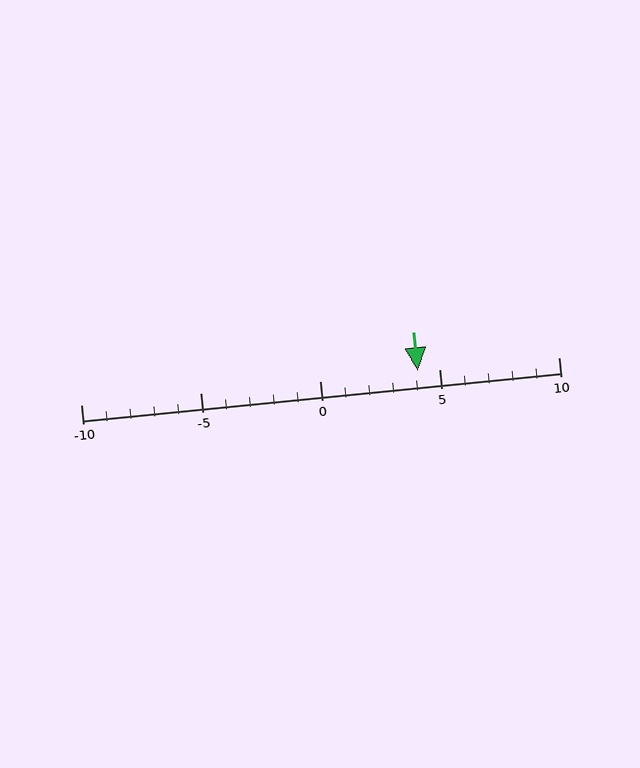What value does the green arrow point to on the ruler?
The green arrow points to approximately 4.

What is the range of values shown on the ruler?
The ruler shows values from -10 to 10.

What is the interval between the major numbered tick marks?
The major tick marks are spaced 5 units apart.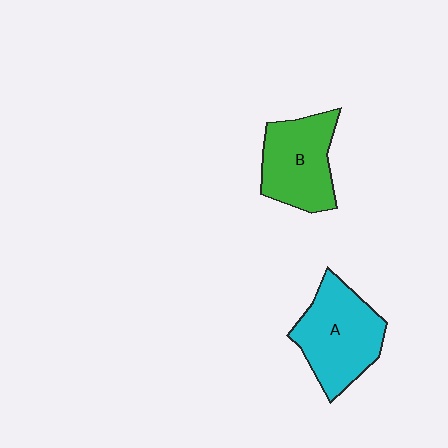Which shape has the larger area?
Shape A (cyan).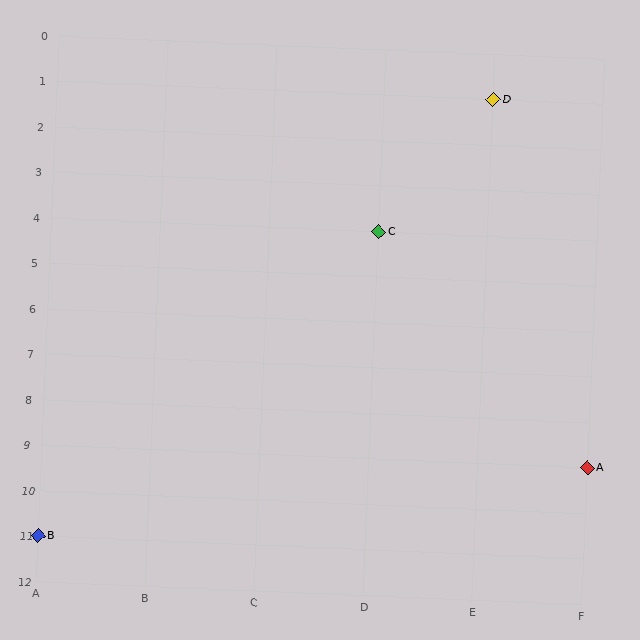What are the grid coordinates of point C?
Point C is at grid coordinates (D, 4).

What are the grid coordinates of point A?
Point A is at grid coordinates (F, 9).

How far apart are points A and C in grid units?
Points A and C are 2 columns and 5 rows apart (about 5.4 grid units diagonally).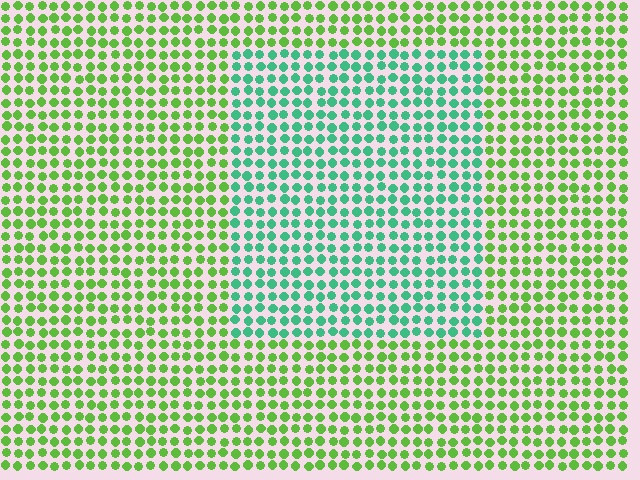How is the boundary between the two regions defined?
The boundary is defined purely by a slight shift in hue (about 49 degrees). Spacing, size, and orientation are identical on both sides.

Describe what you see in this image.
The image is filled with small lime elements in a uniform arrangement. A rectangle-shaped region is visible where the elements are tinted to a slightly different hue, forming a subtle color boundary.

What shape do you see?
I see a rectangle.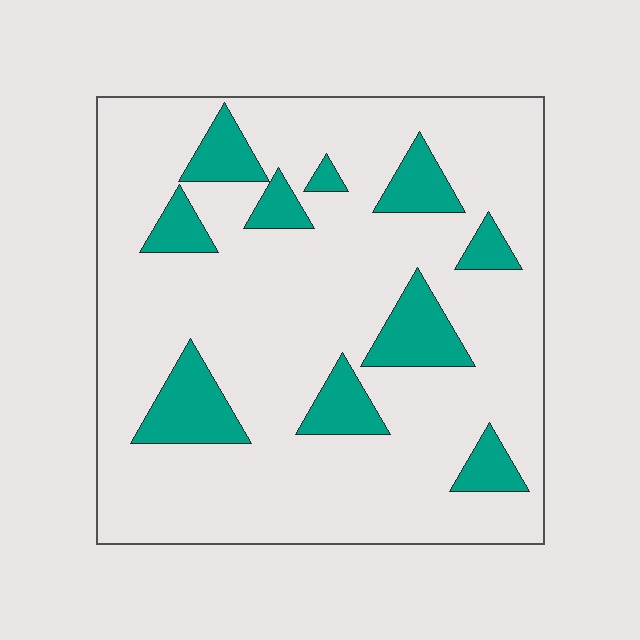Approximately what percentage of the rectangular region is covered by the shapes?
Approximately 15%.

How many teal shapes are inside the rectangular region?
10.